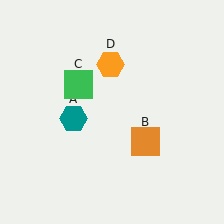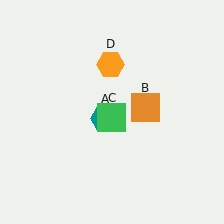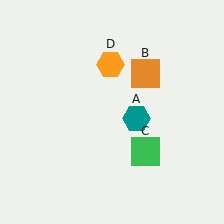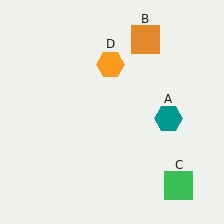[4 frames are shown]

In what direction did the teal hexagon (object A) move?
The teal hexagon (object A) moved right.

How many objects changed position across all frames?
3 objects changed position: teal hexagon (object A), orange square (object B), green square (object C).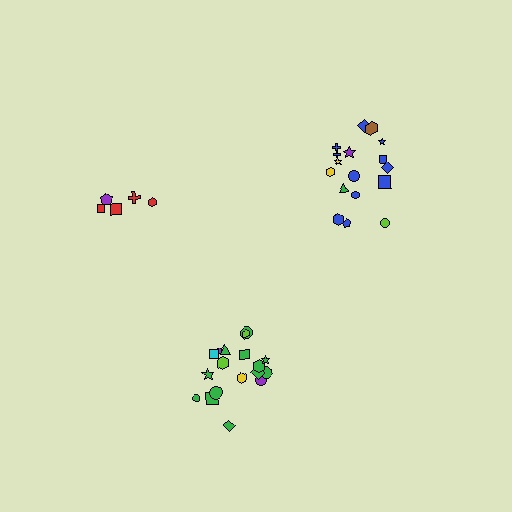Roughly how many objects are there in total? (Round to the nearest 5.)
Roughly 40 objects in total.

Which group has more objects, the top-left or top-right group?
The top-right group.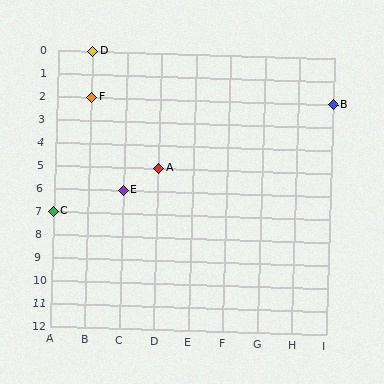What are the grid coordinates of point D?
Point D is at grid coordinates (B, 0).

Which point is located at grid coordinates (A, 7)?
Point C is at (A, 7).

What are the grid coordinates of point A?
Point A is at grid coordinates (D, 5).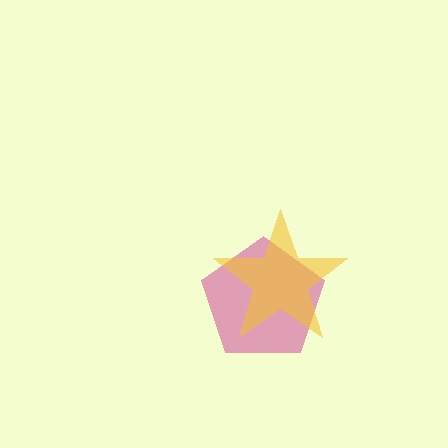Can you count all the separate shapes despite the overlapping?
Yes, there are 2 separate shapes.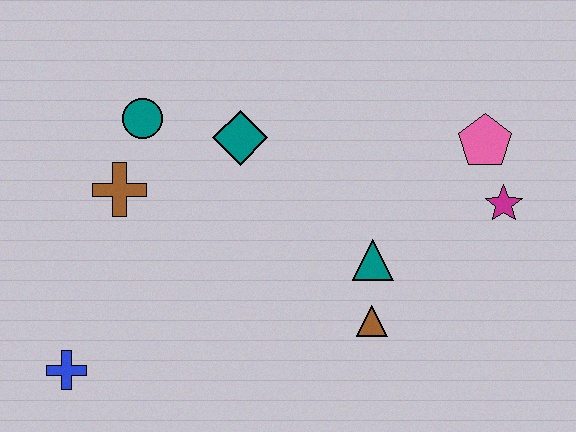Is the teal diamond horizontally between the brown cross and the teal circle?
No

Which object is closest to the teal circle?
The brown cross is closest to the teal circle.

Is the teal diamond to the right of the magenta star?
No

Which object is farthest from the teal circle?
The magenta star is farthest from the teal circle.